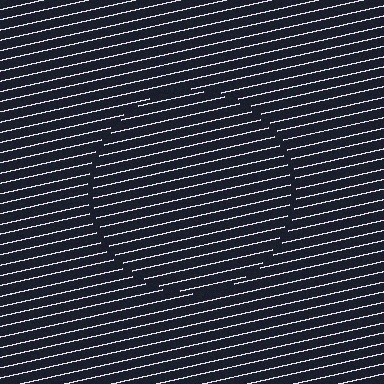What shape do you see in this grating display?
An illusory circle. The interior of the shape contains the same grating, shifted by half a period — the contour is defined by the phase discontinuity where line-ends from the inner and outer gratings abut.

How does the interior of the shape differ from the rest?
The interior of the shape contains the same grating, shifted by half a period — the contour is defined by the phase discontinuity where line-ends from the inner and outer gratings abut.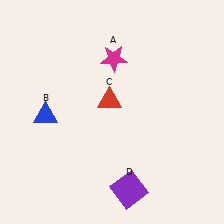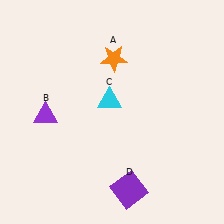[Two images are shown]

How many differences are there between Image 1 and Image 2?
There are 3 differences between the two images.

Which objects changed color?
A changed from magenta to orange. B changed from blue to purple. C changed from red to cyan.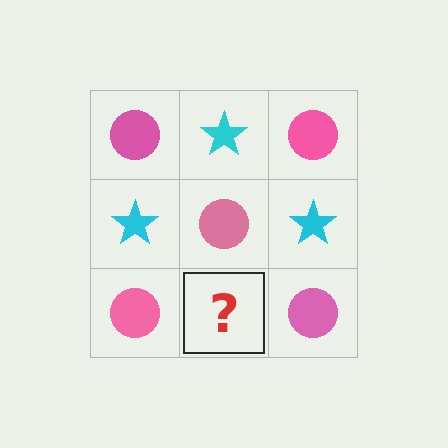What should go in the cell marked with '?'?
The missing cell should contain a cyan star.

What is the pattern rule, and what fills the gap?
The rule is that it alternates pink circle and cyan star in a checkerboard pattern. The gap should be filled with a cyan star.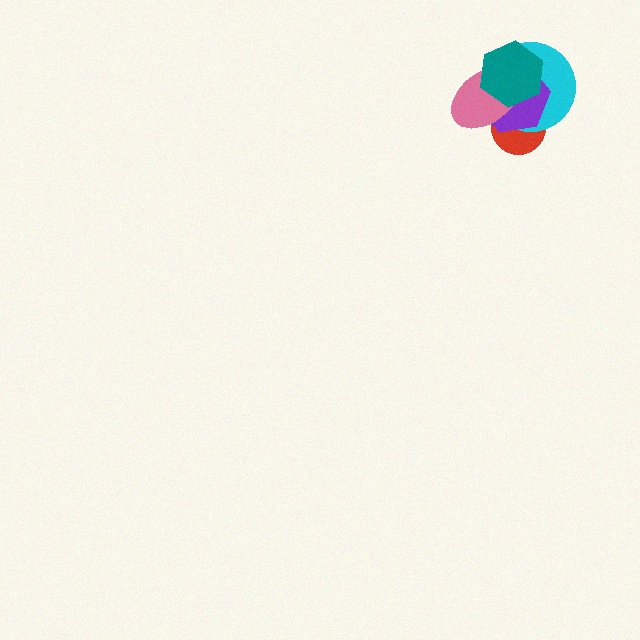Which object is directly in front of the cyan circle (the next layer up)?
The purple hexagon is directly in front of the cyan circle.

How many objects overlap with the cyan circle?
4 objects overlap with the cyan circle.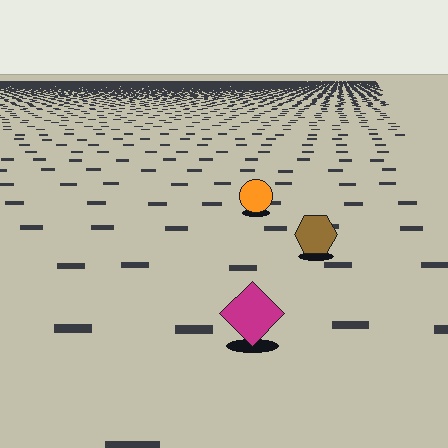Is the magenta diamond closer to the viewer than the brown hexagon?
Yes. The magenta diamond is closer — you can tell from the texture gradient: the ground texture is coarser near it.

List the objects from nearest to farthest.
From nearest to farthest: the magenta diamond, the brown hexagon, the orange circle.